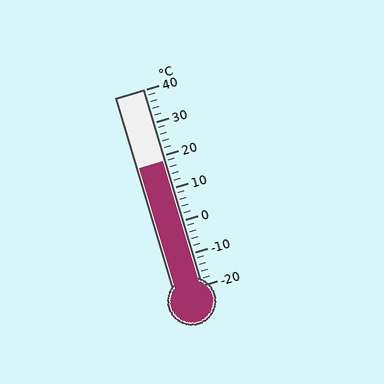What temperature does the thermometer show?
The thermometer shows approximately 18°C.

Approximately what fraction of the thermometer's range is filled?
The thermometer is filled to approximately 65% of its range.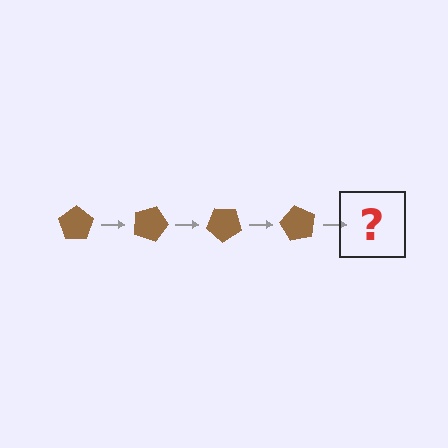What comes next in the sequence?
The next element should be a brown pentagon rotated 80 degrees.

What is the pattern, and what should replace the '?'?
The pattern is that the pentagon rotates 20 degrees each step. The '?' should be a brown pentagon rotated 80 degrees.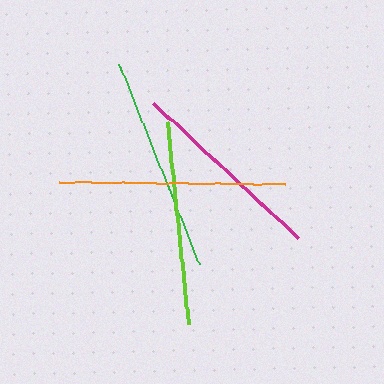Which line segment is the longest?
The orange line is the longest at approximately 226 pixels.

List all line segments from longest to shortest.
From longest to shortest: orange, green, lime, magenta.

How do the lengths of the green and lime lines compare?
The green and lime lines are approximately the same length.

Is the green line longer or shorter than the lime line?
The green line is longer than the lime line.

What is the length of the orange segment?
The orange segment is approximately 226 pixels long.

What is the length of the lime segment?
The lime segment is approximately 204 pixels long.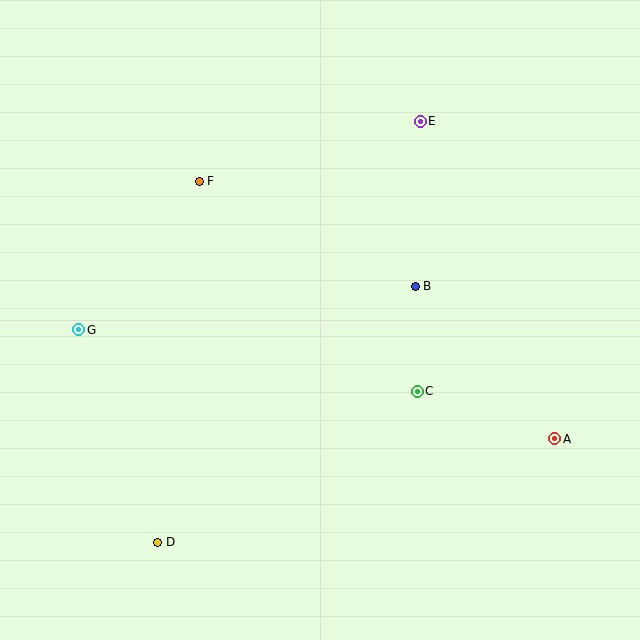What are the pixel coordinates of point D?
Point D is at (158, 542).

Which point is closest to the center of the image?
Point B at (415, 286) is closest to the center.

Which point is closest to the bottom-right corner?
Point A is closest to the bottom-right corner.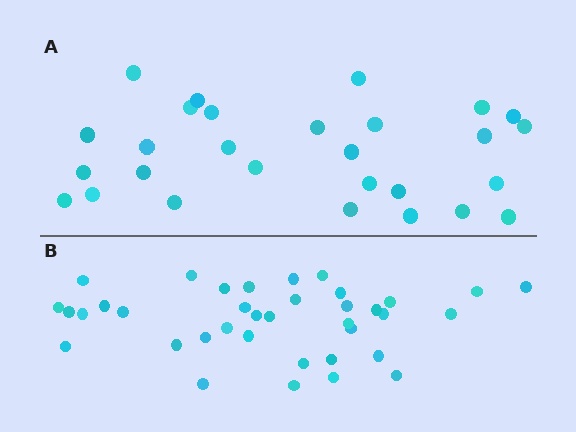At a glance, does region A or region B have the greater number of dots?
Region B (the bottom region) has more dots.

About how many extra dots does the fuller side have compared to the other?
Region B has roughly 8 or so more dots than region A.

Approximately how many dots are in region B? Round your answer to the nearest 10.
About 40 dots. (The exact count is 37, which rounds to 40.)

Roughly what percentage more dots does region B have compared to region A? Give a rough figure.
About 30% more.